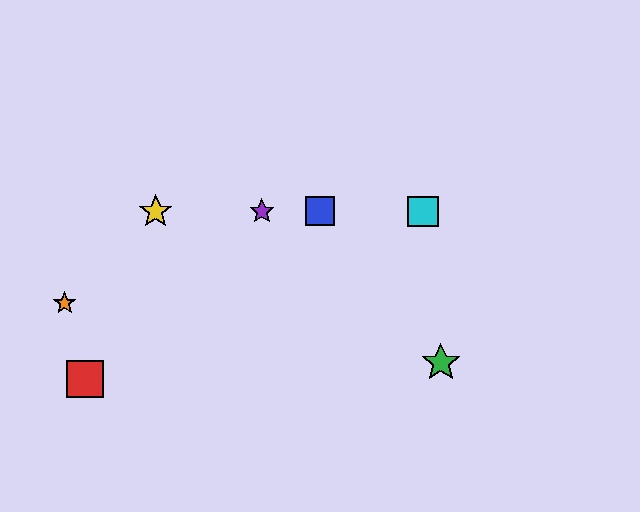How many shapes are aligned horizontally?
4 shapes (the blue square, the yellow star, the purple star, the cyan square) are aligned horizontally.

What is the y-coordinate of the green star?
The green star is at y≈363.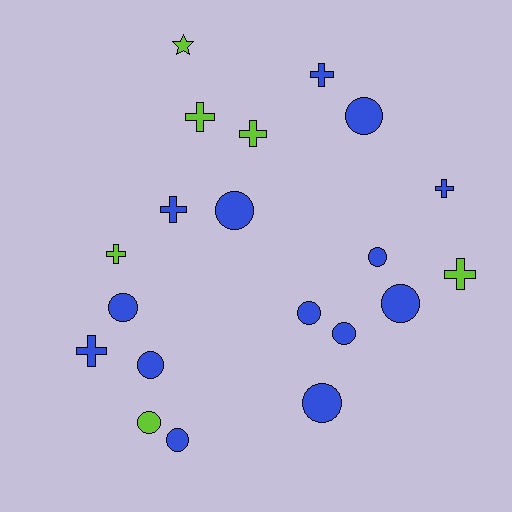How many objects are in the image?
There are 20 objects.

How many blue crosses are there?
There are 4 blue crosses.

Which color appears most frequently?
Blue, with 14 objects.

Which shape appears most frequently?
Circle, with 11 objects.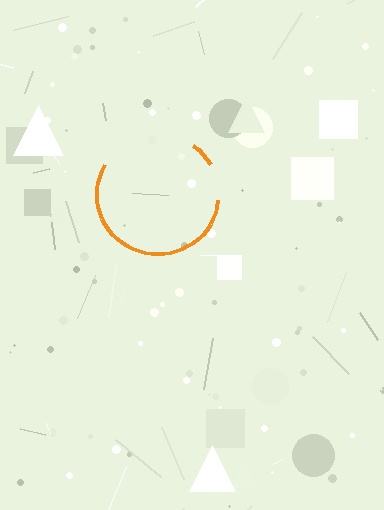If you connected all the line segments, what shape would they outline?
They would outline a circle.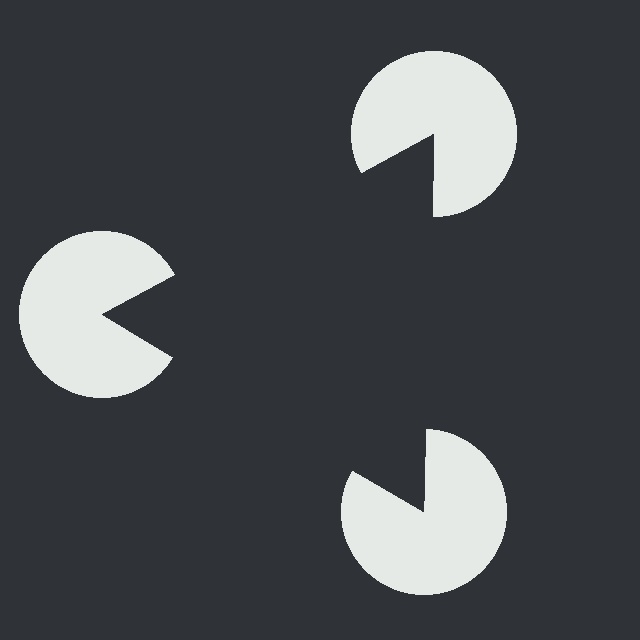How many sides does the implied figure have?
3 sides.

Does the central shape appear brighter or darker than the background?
It typically appears slightly darker than the background, even though no actual brightness change is drawn.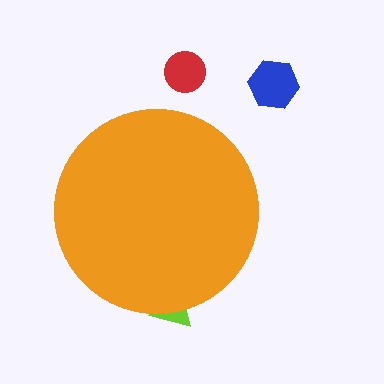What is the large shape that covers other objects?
An orange circle.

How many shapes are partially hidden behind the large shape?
1 shape is partially hidden.